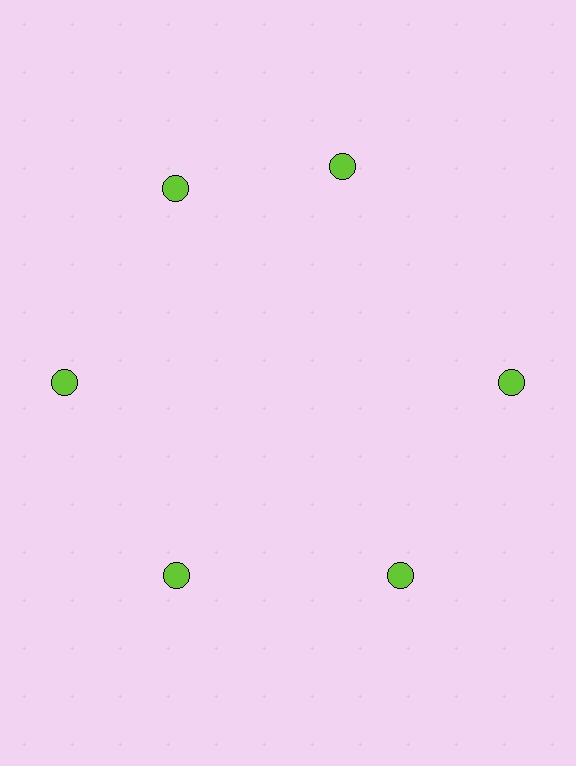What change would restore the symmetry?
The symmetry would be restored by rotating it back into even spacing with its neighbors so that all 6 circles sit at equal angles and equal distance from the center.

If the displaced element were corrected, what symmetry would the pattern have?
It would have 6-fold rotational symmetry — the pattern would map onto itself every 60 degrees.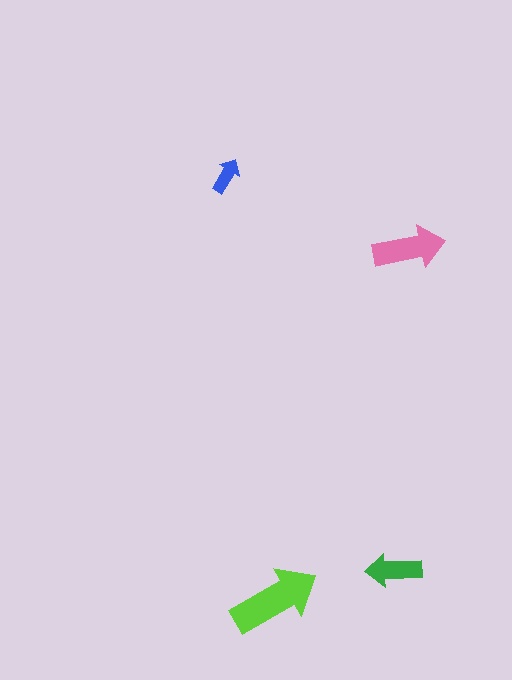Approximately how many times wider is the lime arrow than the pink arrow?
About 1.5 times wider.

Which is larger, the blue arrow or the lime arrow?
The lime one.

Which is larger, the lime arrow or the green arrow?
The lime one.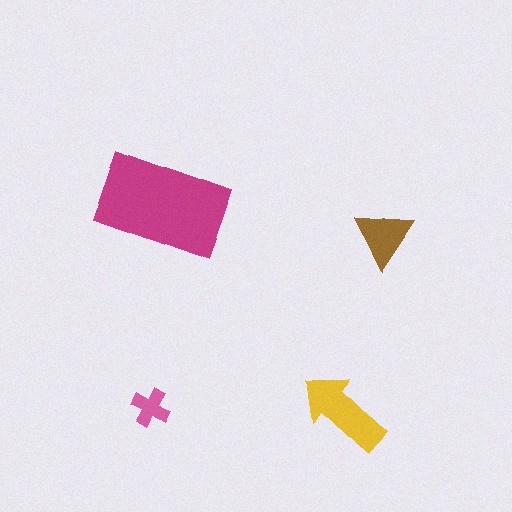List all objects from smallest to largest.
The pink cross, the brown triangle, the yellow arrow, the magenta rectangle.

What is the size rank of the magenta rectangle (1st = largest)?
1st.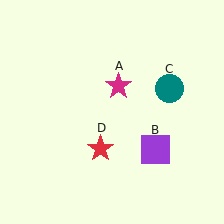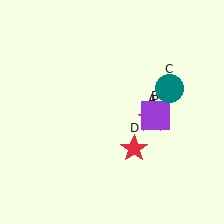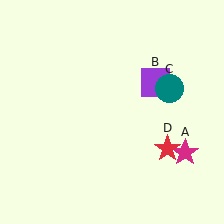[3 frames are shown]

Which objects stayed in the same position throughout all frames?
Teal circle (object C) remained stationary.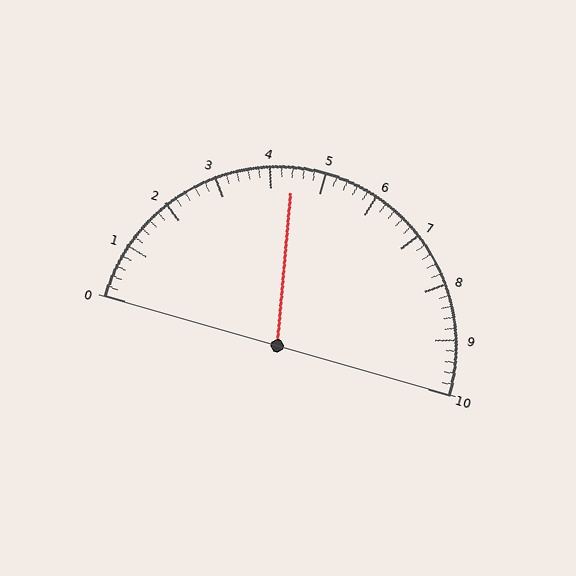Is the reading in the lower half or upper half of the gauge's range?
The reading is in the lower half of the range (0 to 10).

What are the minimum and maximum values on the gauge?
The gauge ranges from 0 to 10.